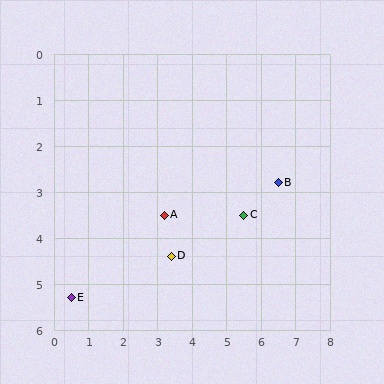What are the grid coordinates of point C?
Point C is at approximately (5.5, 3.5).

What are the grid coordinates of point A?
Point A is at approximately (3.2, 3.5).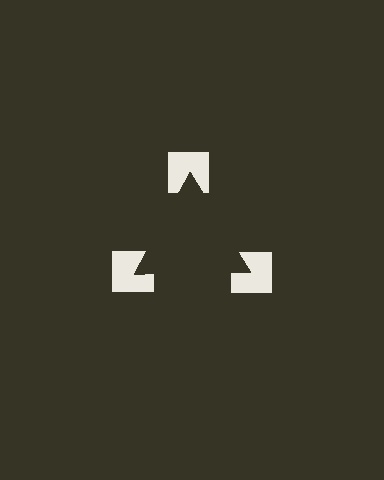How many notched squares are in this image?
There are 3 — one at each vertex of the illusory triangle.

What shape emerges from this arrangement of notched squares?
An illusory triangle — its edges are inferred from the aligned wedge cuts in the notched squares, not physically drawn.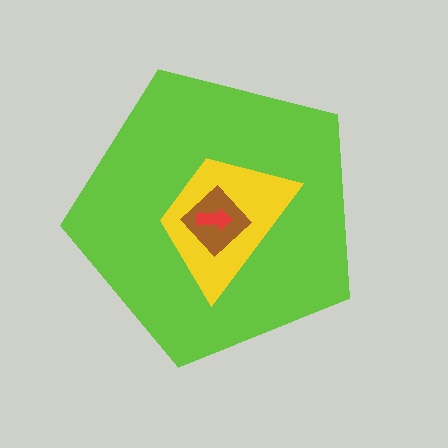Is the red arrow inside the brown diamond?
Yes.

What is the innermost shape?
The red arrow.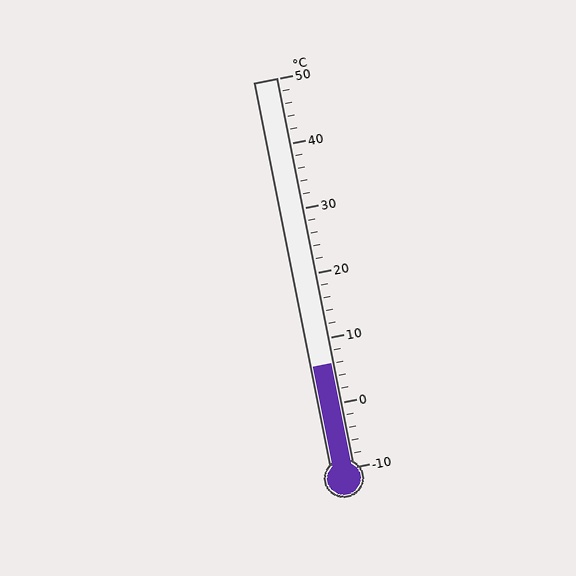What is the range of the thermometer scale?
The thermometer scale ranges from -10°C to 50°C.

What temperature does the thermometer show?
The thermometer shows approximately 6°C.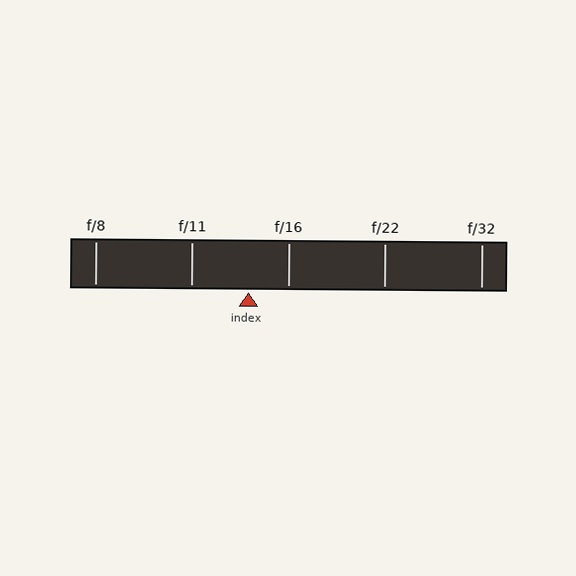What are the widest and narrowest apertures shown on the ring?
The widest aperture shown is f/8 and the narrowest is f/32.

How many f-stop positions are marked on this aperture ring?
There are 5 f-stop positions marked.